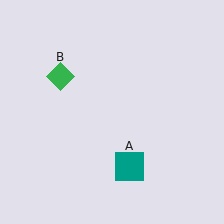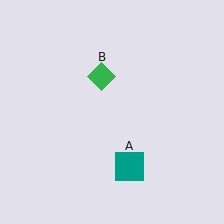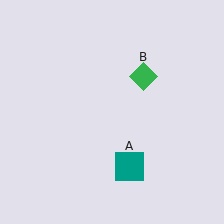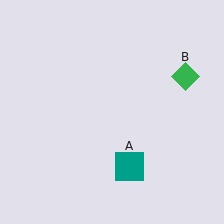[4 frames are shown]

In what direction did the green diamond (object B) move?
The green diamond (object B) moved right.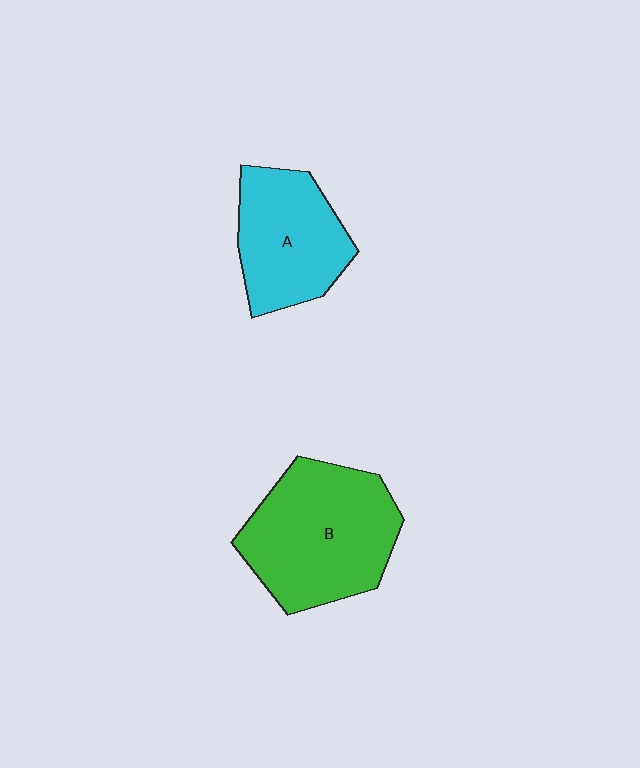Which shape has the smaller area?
Shape A (cyan).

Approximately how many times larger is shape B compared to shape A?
Approximately 1.4 times.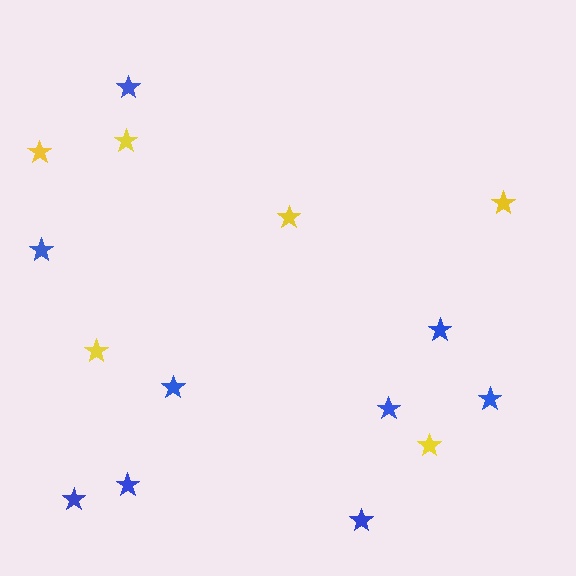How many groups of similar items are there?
There are 2 groups: one group of yellow stars (6) and one group of blue stars (9).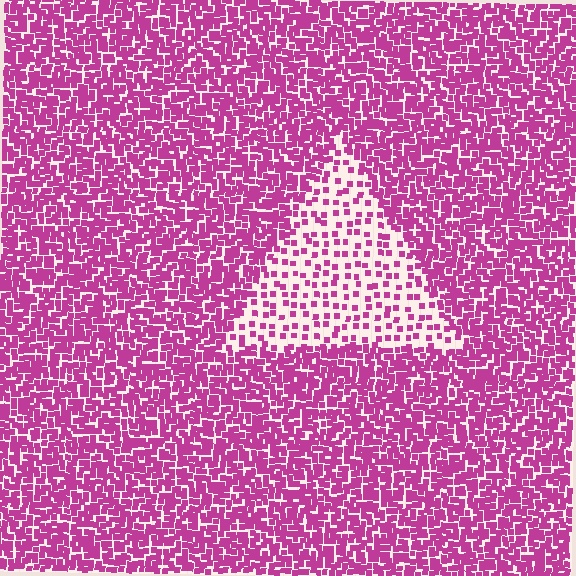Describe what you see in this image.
The image contains small magenta elements arranged at two different densities. A triangle-shaped region is visible where the elements are less densely packed than the surrounding area.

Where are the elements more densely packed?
The elements are more densely packed outside the triangle boundary.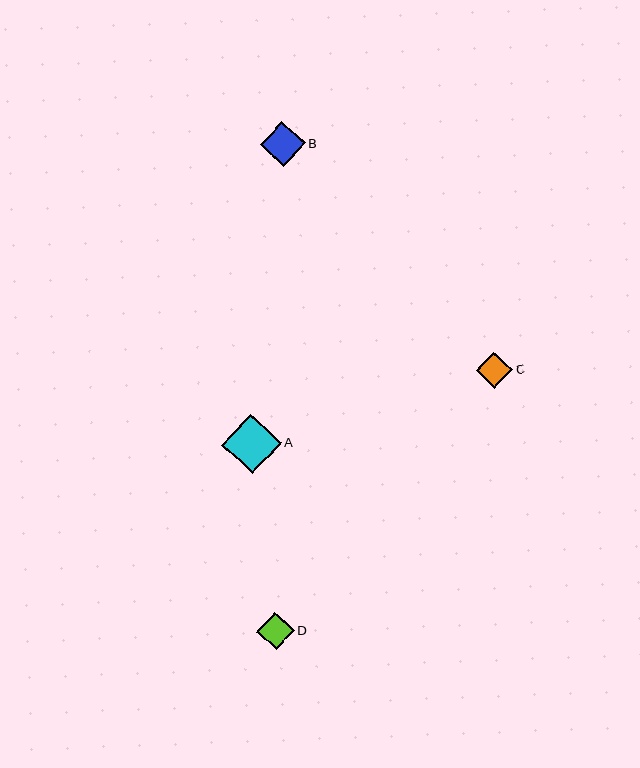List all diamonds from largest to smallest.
From largest to smallest: A, B, D, C.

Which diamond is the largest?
Diamond A is the largest with a size of approximately 59 pixels.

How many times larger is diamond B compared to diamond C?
Diamond B is approximately 1.2 times the size of diamond C.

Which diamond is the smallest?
Diamond C is the smallest with a size of approximately 36 pixels.